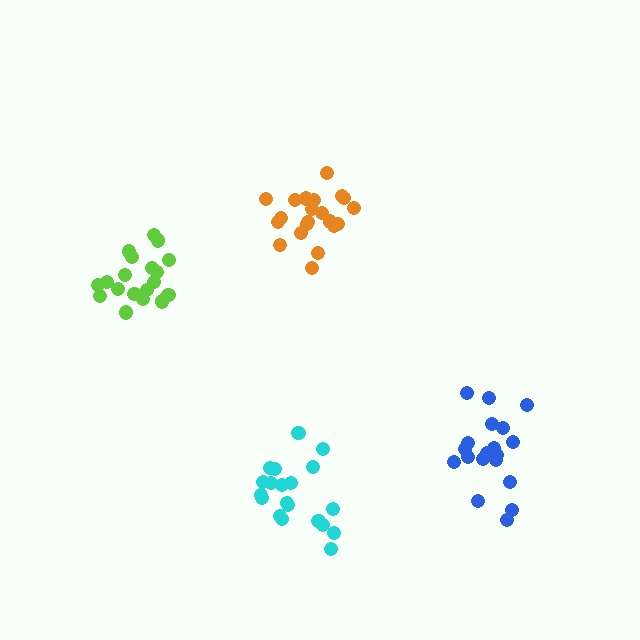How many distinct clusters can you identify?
There are 4 distinct clusters.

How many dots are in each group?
Group 1: 20 dots, Group 2: 20 dots, Group 3: 19 dots, Group 4: 21 dots (80 total).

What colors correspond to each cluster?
The clusters are colored: blue, cyan, lime, orange.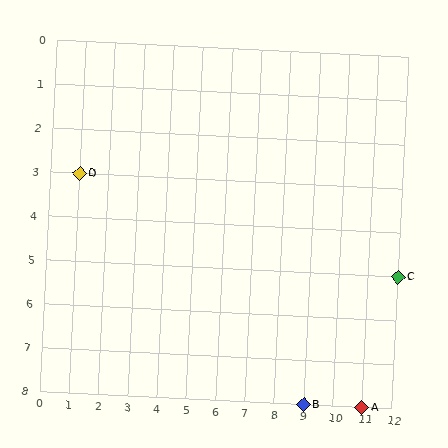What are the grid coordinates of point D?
Point D is at grid coordinates (1, 3).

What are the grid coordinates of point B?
Point B is at grid coordinates (9, 8).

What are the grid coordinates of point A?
Point A is at grid coordinates (11, 8).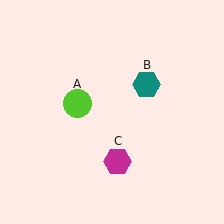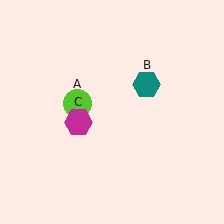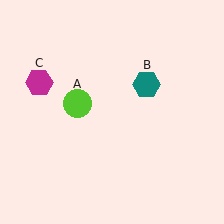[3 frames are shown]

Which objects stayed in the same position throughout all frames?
Lime circle (object A) and teal hexagon (object B) remained stationary.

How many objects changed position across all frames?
1 object changed position: magenta hexagon (object C).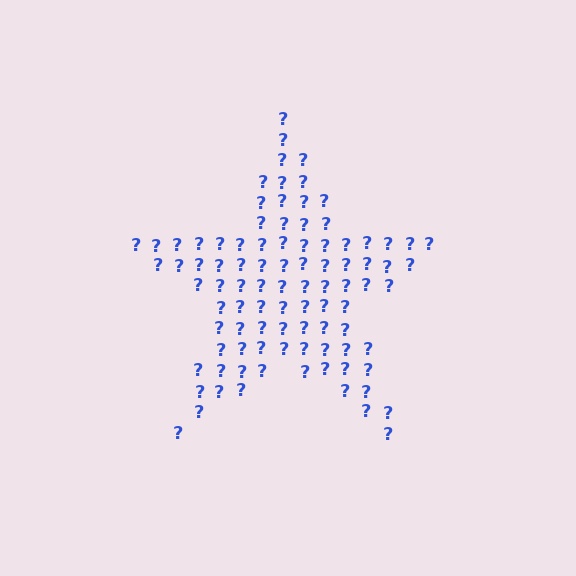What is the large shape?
The large shape is a star.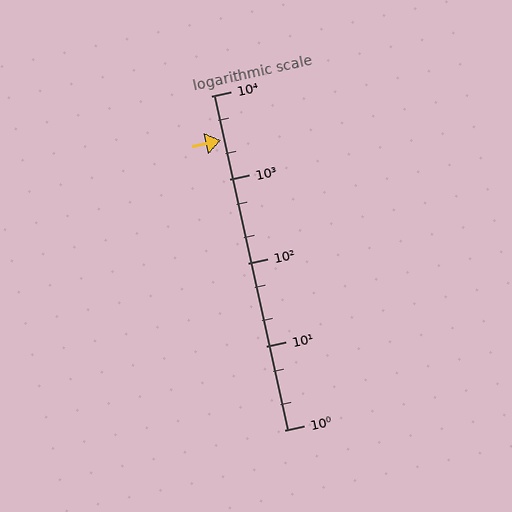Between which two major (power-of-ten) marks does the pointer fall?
The pointer is between 1000 and 10000.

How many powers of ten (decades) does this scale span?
The scale spans 4 decades, from 1 to 10000.